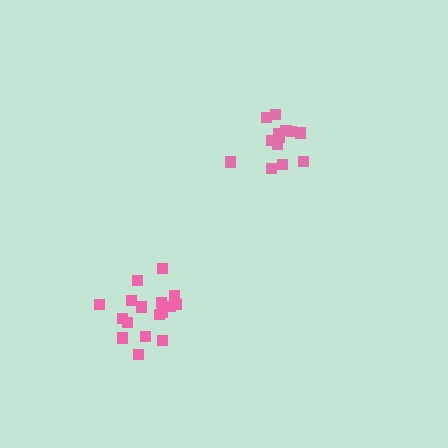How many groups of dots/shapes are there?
There are 2 groups.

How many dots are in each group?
Group 1: 18 dots, Group 2: 13 dots (31 total).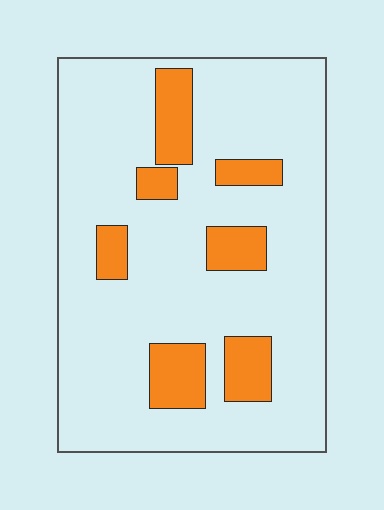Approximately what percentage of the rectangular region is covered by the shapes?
Approximately 15%.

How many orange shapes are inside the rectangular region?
7.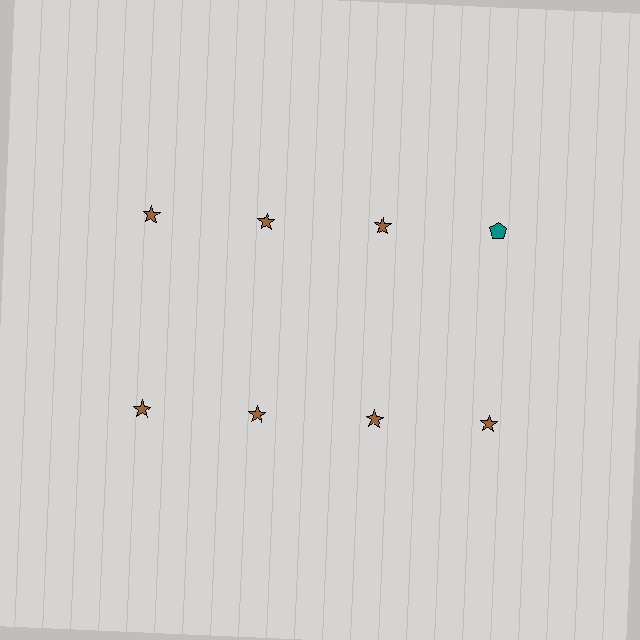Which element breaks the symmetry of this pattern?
The teal pentagon in the top row, second from right column breaks the symmetry. All other shapes are brown stars.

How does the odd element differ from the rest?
It differs in both color (teal instead of brown) and shape (pentagon instead of star).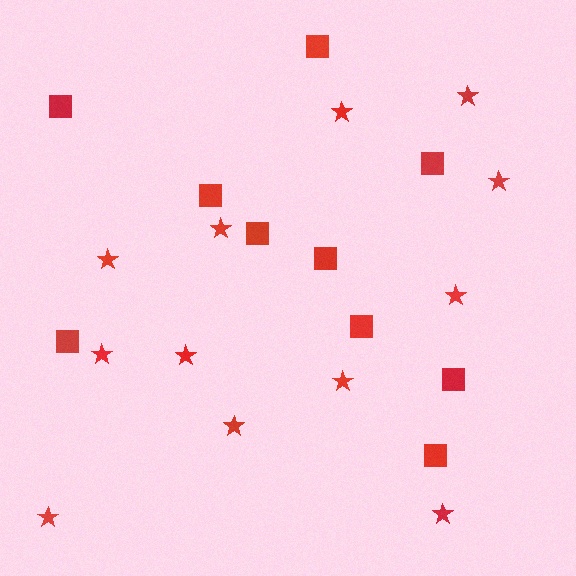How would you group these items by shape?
There are 2 groups: one group of squares (10) and one group of stars (12).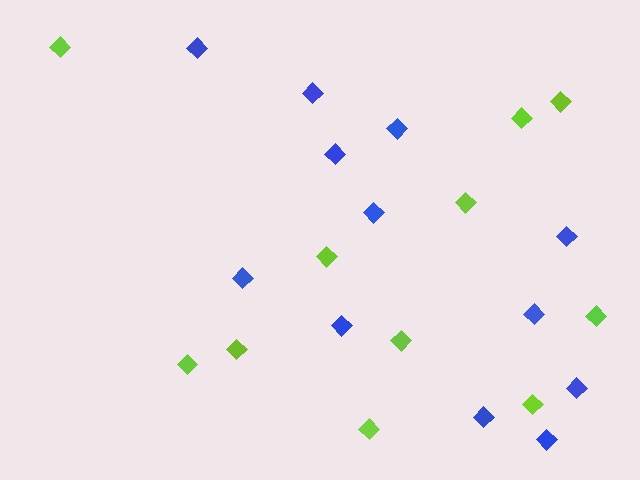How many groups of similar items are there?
There are 2 groups: one group of lime diamonds (11) and one group of blue diamonds (12).